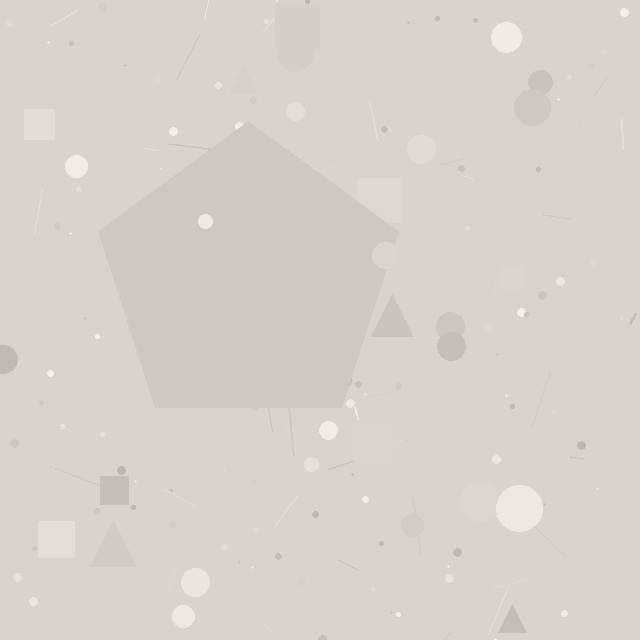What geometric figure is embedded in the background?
A pentagon is embedded in the background.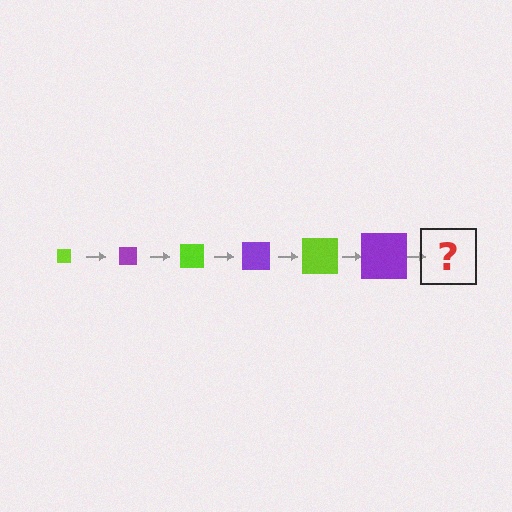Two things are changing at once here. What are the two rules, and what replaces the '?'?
The two rules are that the square grows larger each step and the color cycles through lime and purple. The '?' should be a lime square, larger than the previous one.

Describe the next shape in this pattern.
It should be a lime square, larger than the previous one.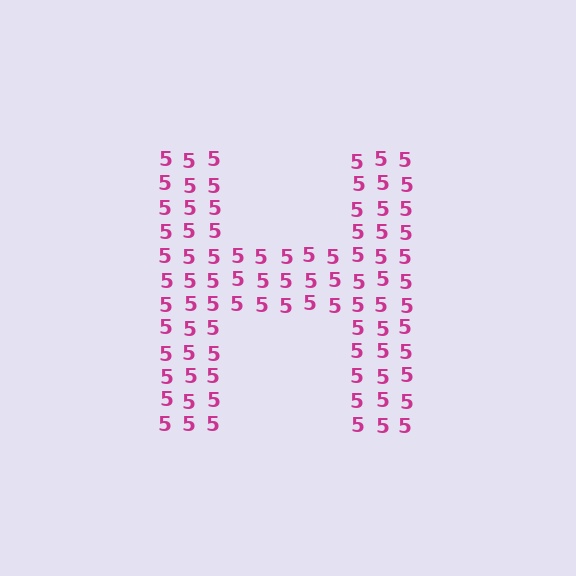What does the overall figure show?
The overall figure shows the letter H.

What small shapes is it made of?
It is made of small digit 5's.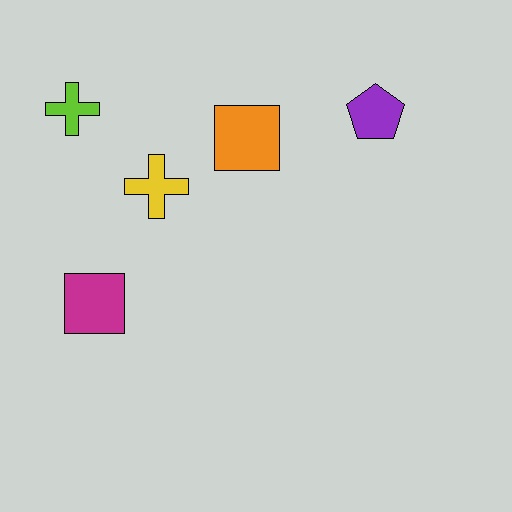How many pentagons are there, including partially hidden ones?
There is 1 pentagon.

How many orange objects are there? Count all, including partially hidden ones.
There is 1 orange object.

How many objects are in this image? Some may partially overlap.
There are 5 objects.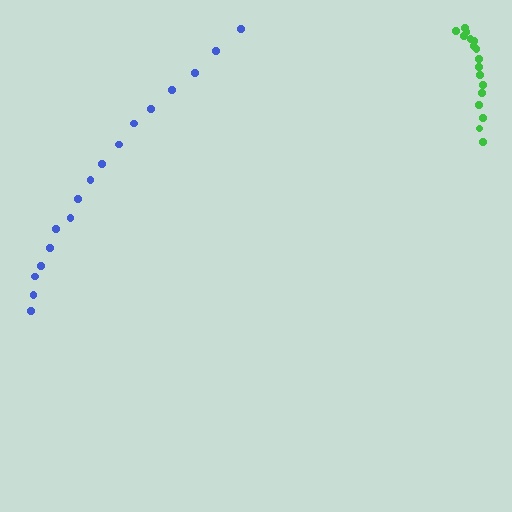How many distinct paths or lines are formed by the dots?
There are 2 distinct paths.